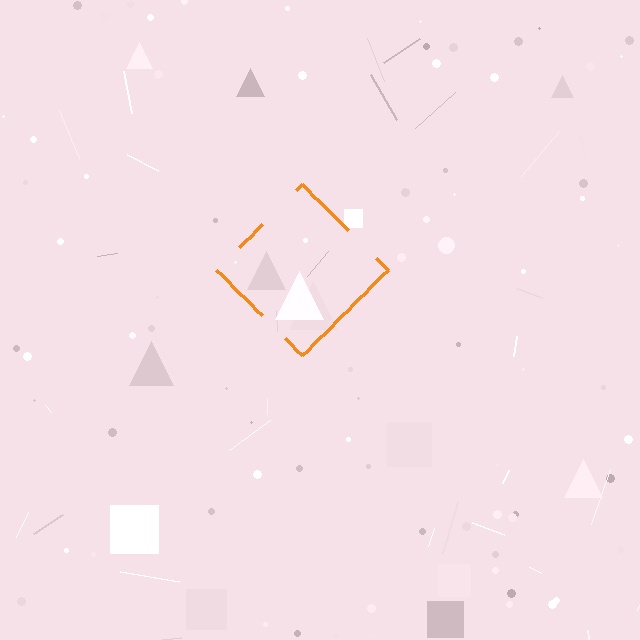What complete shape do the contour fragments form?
The contour fragments form a diamond.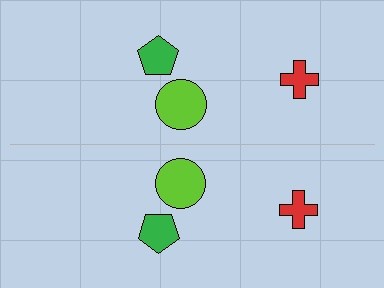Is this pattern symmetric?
Yes, this pattern has bilateral (reflection) symmetry.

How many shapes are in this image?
There are 6 shapes in this image.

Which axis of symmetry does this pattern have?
The pattern has a horizontal axis of symmetry running through the center of the image.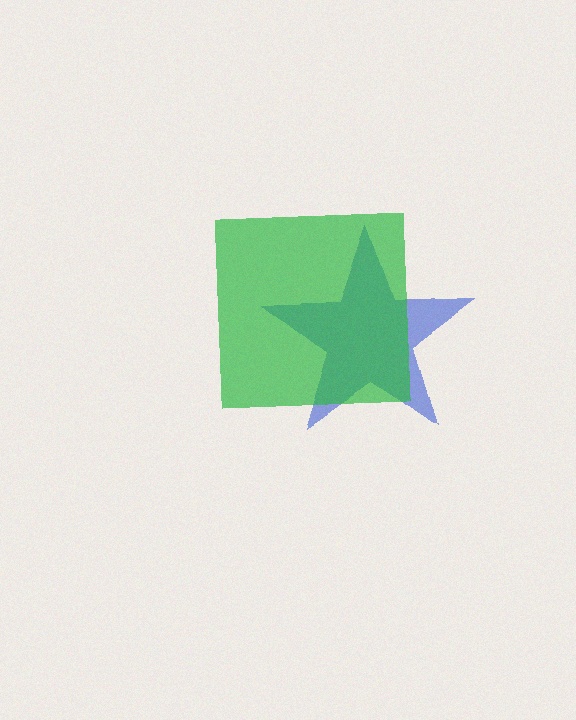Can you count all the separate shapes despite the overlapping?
Yes, there are 2 separate shapes.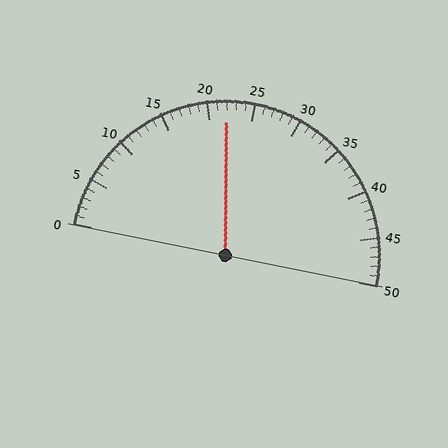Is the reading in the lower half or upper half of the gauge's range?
The reading is in the lower half of the range (0 to 50).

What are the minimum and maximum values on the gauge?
The gauge ranges from 0 to 50.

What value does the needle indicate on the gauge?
The needle indicates approximately 22.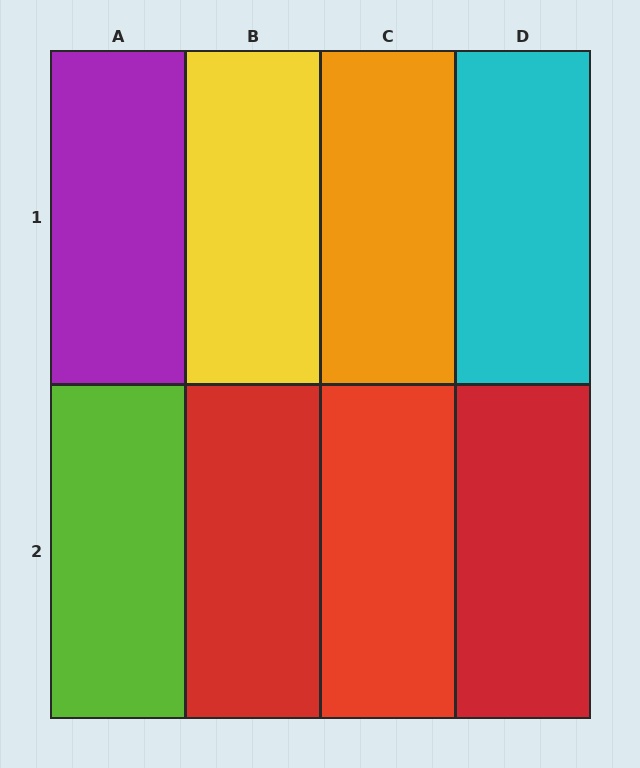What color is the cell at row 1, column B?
Yellow.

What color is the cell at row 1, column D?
Cyan.